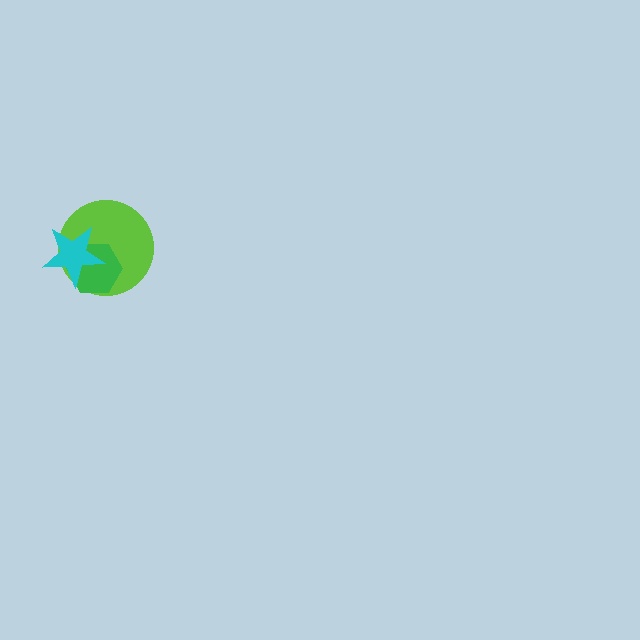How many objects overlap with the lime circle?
2 objects overlap with the lime circle.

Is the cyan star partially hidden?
No, no other shape covers it.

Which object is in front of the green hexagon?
The cyan star is in front of the green hexagon.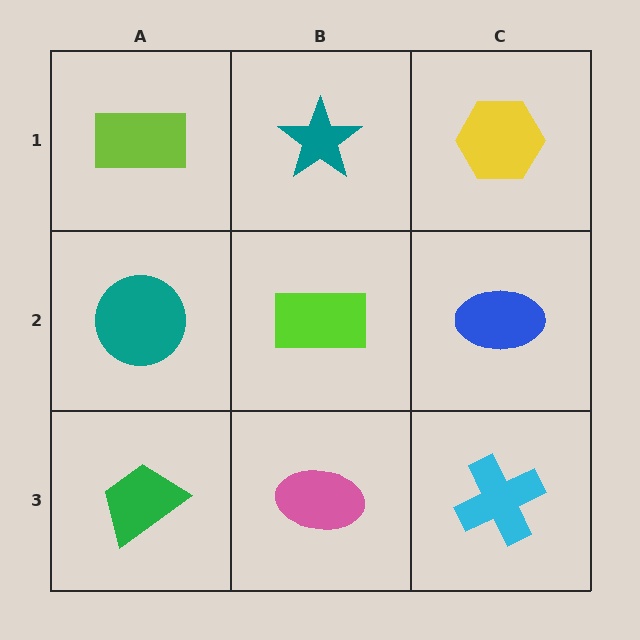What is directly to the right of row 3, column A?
A pink ellipse.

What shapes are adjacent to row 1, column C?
A blue ellipse (row 2, column C), a teal star (row 1, column B).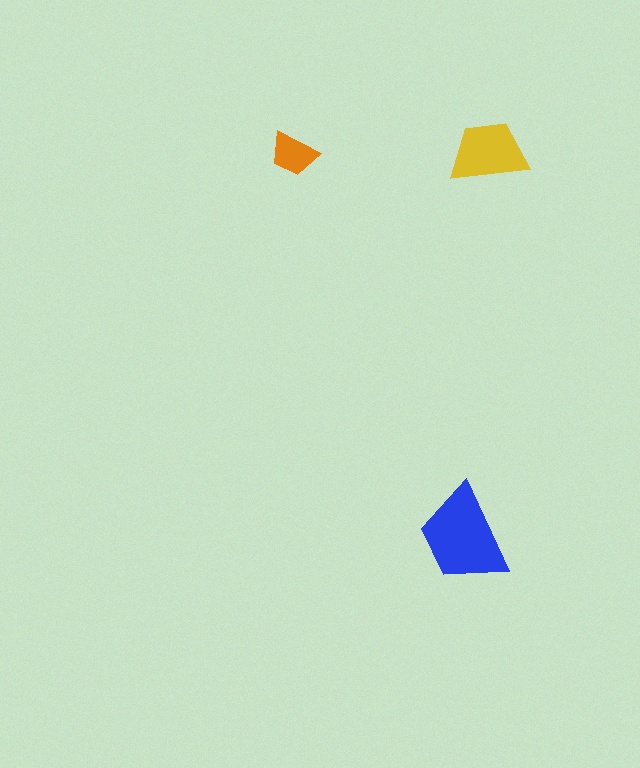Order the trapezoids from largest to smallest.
the blue one, the yellow one, the orange one.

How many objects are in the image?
There are 3 objects in the image.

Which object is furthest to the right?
The yellow trapezoid is rightmost.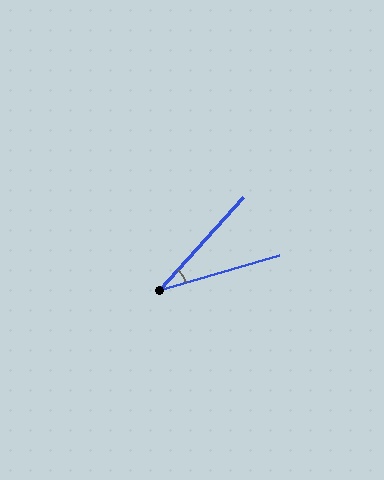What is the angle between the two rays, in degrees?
Approximately 32 degrees.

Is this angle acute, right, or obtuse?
It is acute.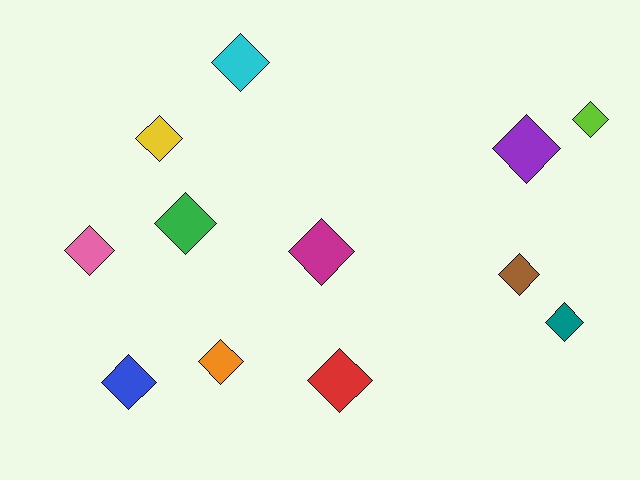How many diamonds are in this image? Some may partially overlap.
There are 12 diamonds.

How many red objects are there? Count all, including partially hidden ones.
There is 1 red object.